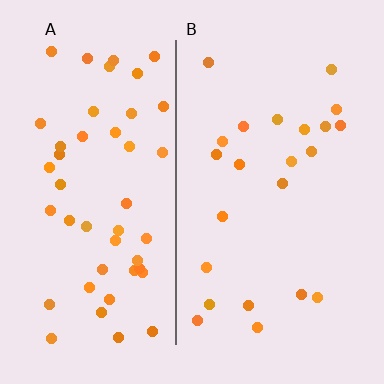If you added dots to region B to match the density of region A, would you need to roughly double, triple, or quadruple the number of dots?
Approximately double.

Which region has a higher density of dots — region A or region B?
A (the left).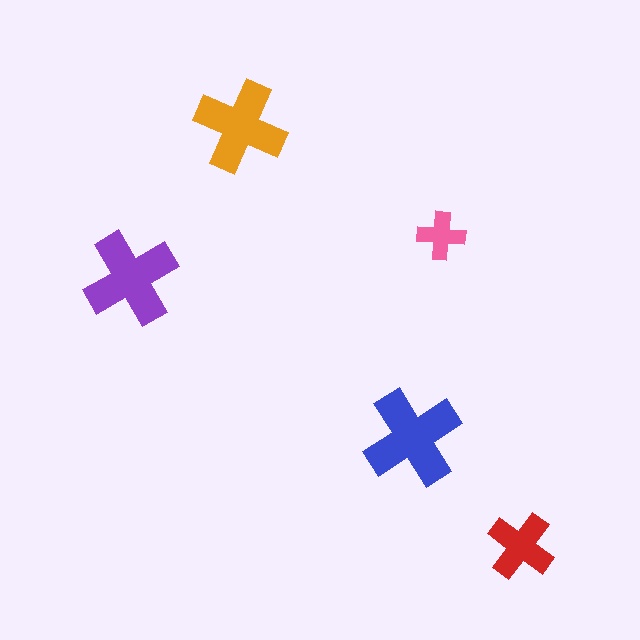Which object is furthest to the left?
The purple cross is leftmost.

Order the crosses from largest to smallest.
the blue one, the purple one, the orange one, the red one, the pink one.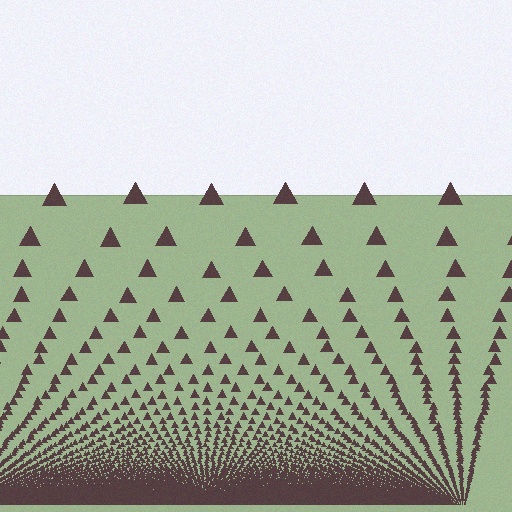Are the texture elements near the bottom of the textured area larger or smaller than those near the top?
Smaller. The gradient is inverted — elements near the bottom are smaller and denser.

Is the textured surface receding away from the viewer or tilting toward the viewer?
The surface appears to tilt toward the viewer. Texture elements get larger and sparser toward the top.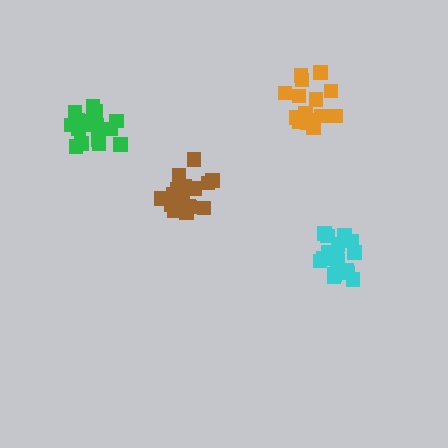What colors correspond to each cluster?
The clusters are colored: green, brown, cyan, orange.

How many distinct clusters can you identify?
There are 4 distinct clusters.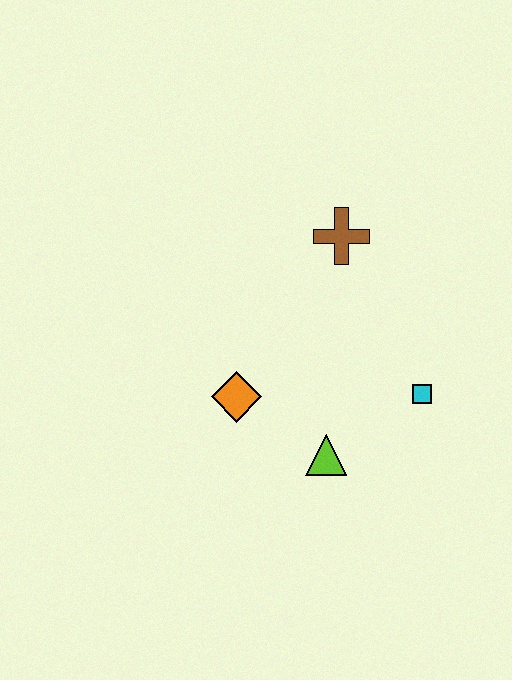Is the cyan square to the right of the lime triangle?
Yes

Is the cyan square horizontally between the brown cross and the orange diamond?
No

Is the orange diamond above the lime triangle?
Yes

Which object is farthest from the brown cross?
The lime triangle is farthest from the brown cross.